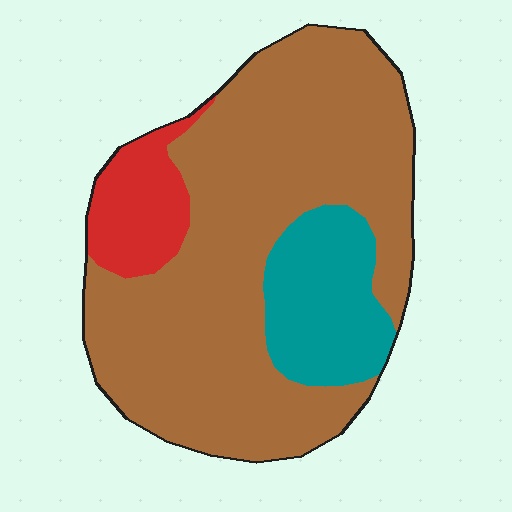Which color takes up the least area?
Red, at roughly 10%.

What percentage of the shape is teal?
Teal takes up about one sixth (1/6) of the shape.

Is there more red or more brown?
Brown.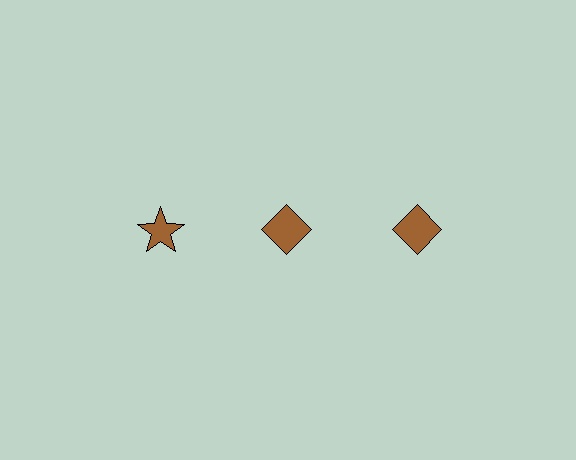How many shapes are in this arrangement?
There are 3 shapes arranged in a grid pattern.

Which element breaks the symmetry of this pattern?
The brown star in the top row, leftmost column breaks the symmetry. All other shapes are brown diamonds.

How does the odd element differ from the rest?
It has a different shape: star instead of diamond.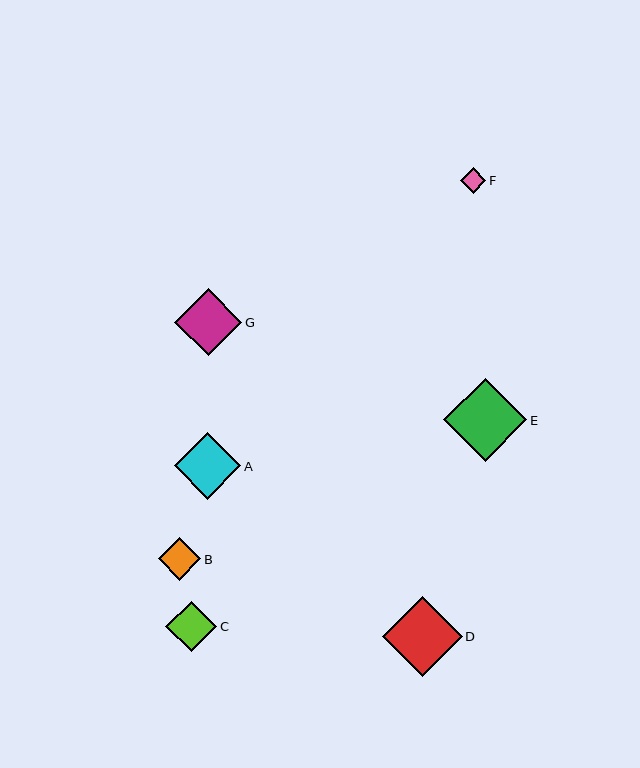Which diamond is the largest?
Diamond E is the largest with a size of approximately 84 pixels.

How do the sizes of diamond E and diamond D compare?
Diamond E and diamond D are approximately the same size.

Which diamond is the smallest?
Diamond F is the smallest with a size of approximately 25 pixels.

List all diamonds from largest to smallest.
From largest to smallest: E, D, G, A, C, B, F.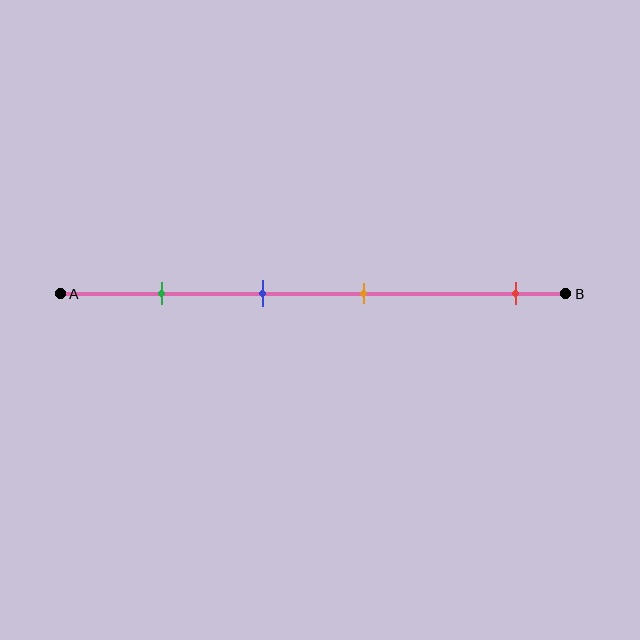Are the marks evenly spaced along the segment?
No, the marks are not evenly spaced.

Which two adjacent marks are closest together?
The blue and orange marks are the closest adjacent pair.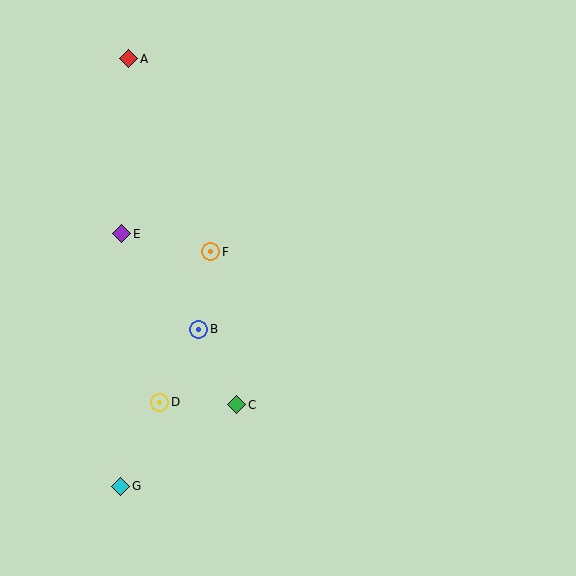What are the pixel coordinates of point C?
Point C is at (237, 405).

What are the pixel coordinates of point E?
Point E is at (122, 234).